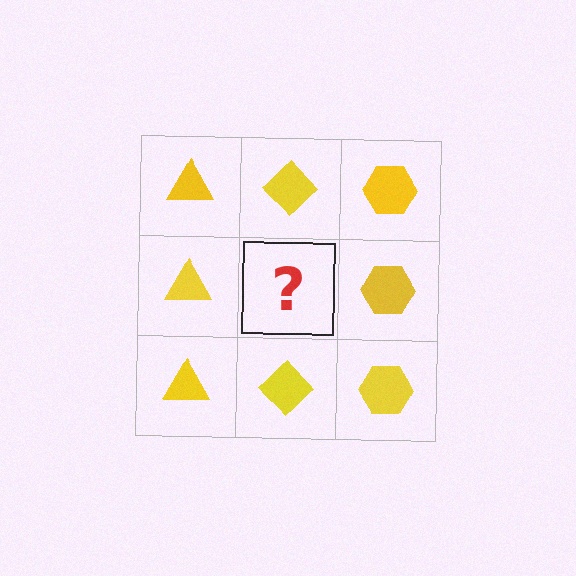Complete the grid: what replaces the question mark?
The question mark should be replaced with a yellow diamond.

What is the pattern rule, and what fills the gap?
The rule is that each column has a consistent shape. The gap should be filled with a yellow diamond.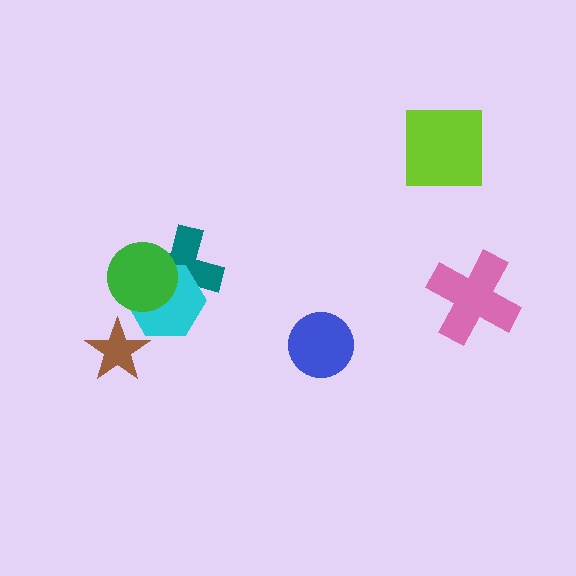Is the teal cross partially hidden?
Yes, it is partially covered by another shape.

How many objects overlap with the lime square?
0 objects overlap with the lime square.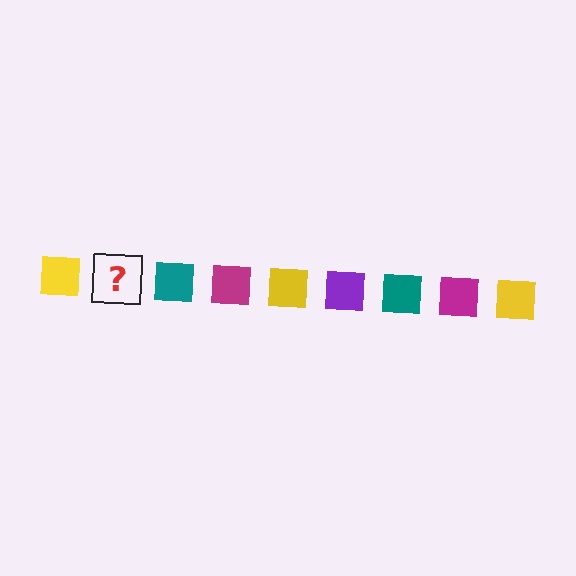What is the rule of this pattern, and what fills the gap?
The rule is that the pattern cycles through yellow, purple, teal, magenta squares. The gap should be filled with a purple square.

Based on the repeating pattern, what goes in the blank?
The blank should be a purple square.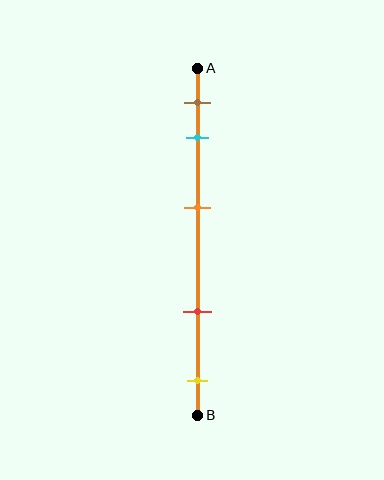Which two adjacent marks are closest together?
The brown and cyan marks are the closest adjacent pair.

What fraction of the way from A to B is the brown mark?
The brown mark is approximately 10% (0.1) of the way from A to B.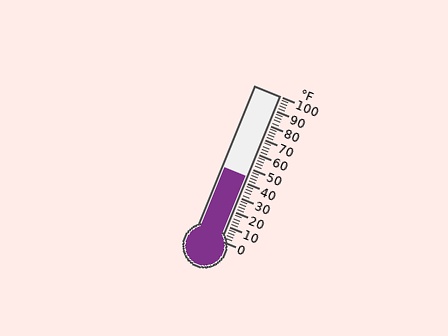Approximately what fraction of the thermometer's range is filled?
The thermometer is filled to approximately 45% of its range.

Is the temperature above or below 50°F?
The temperature is below 50°F.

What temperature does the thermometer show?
The thermometer shows approximately 44°F.